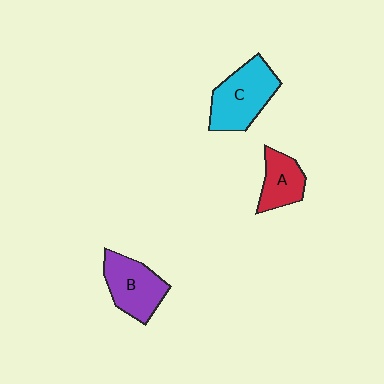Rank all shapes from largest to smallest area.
From largest to smallest: C (cyan), B (purple), A (red).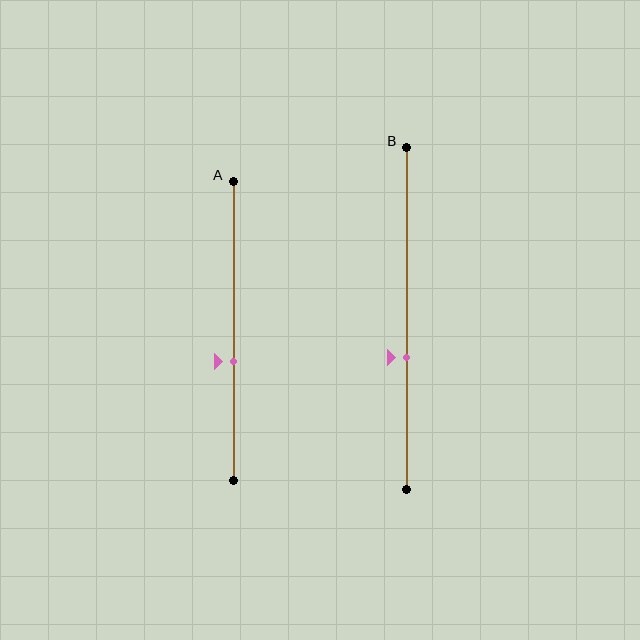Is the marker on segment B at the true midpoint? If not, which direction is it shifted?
No, the marker on segment B is shifted downward by about 11% of the segment length.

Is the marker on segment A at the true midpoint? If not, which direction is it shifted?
No, the marker on segment A is shifted downward by about 10% of the segment length.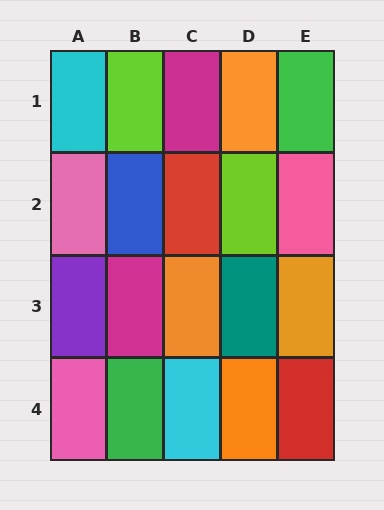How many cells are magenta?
2 cells are magenta.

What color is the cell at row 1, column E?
Green.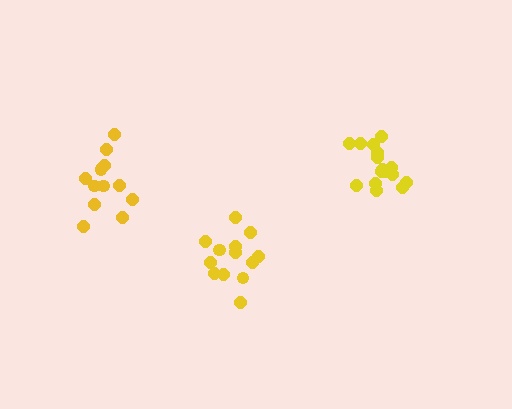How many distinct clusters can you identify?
There are 3 distinct clusters.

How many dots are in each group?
Group 1: 13 dots, Group 2: 12 dots, Group 3: 17 dots (42 total).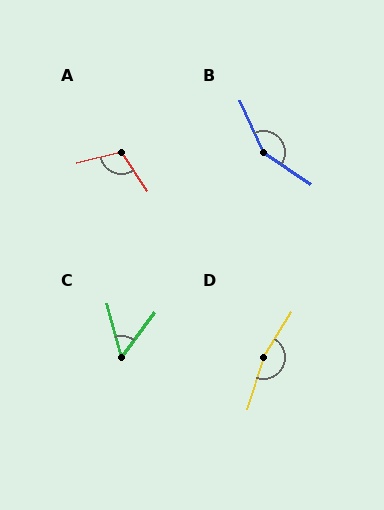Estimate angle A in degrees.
Approximately 109 degrees.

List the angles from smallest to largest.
C (52°), A (109°), B (148°), D (165°).